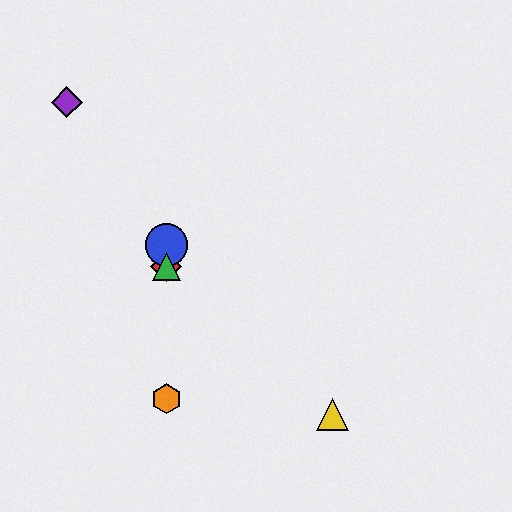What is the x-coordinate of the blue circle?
The blue circle is at x≈166.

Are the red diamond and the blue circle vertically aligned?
Yes, both are at x≈166.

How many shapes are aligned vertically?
4 shapes (the red diamond, the blue circle, the green triangle, the orange hexagon) are aligned vertically.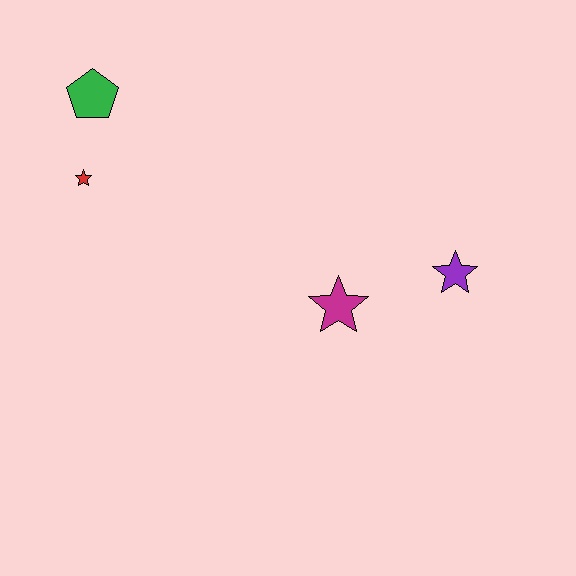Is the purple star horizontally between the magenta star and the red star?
No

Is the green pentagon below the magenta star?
No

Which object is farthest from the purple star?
The green pentagon is farthest from the purple star.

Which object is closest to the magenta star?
The purple star is closest to the magenta star.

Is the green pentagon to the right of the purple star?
No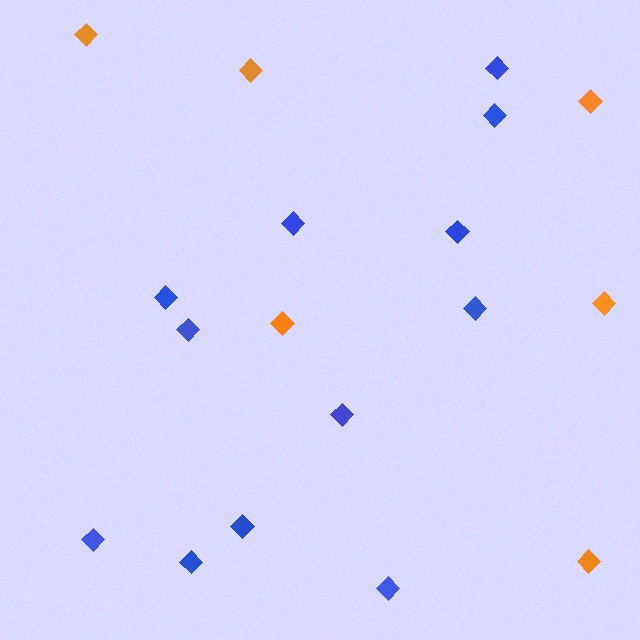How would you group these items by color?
There are 2 groups: one group of orange diamonds (6) and one group of blue diamonds (12).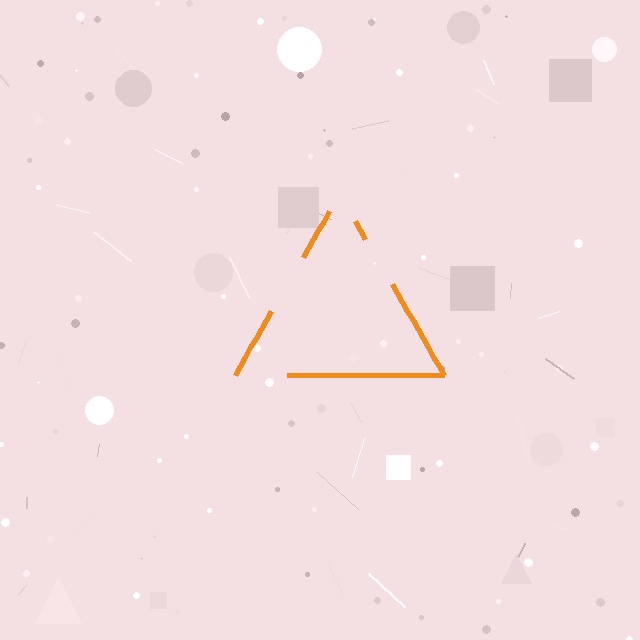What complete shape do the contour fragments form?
The contour fragments form a triangle.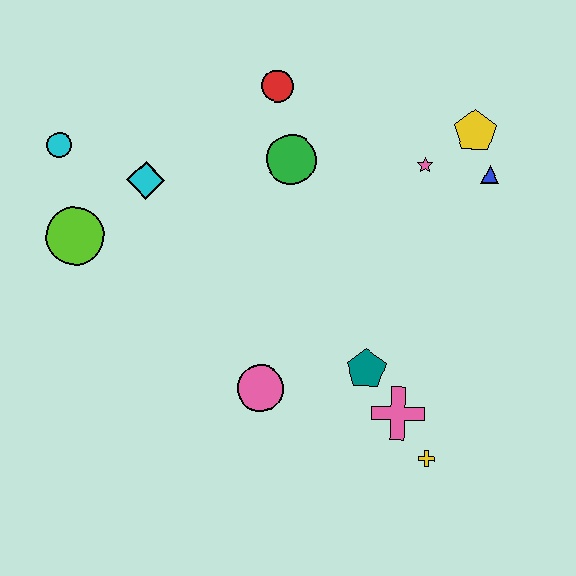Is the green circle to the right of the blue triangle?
No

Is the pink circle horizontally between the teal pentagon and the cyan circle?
Yes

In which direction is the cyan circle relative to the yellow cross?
The cyan circle is to the left of the yellow cross.